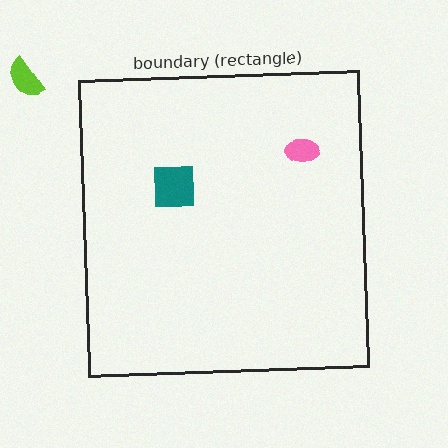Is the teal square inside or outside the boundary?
Inside.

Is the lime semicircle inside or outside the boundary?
Outside.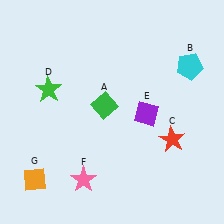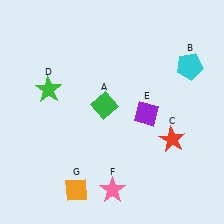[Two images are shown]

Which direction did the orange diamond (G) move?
The orange diamond (G) moved right.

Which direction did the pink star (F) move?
The pink star (F) moved right.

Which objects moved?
The objects that moved are: the pink star (F), the orange diamond (G).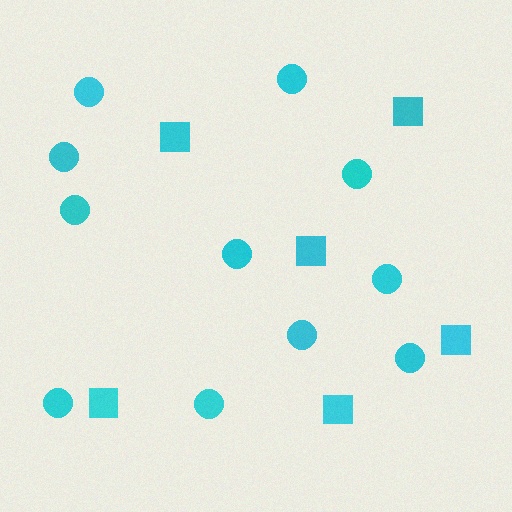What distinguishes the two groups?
There are 2 groups: one group of circles (11) and one group of squares (6).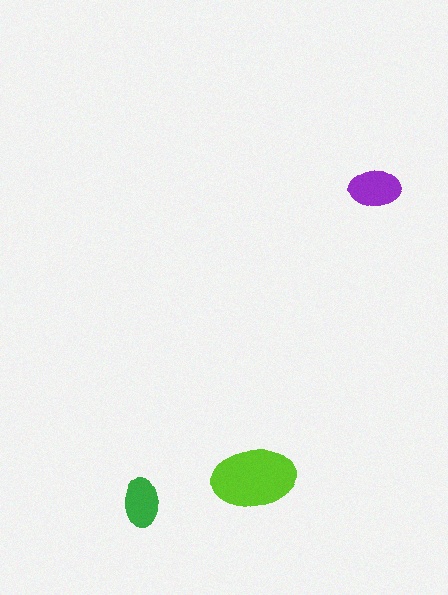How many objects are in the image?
There are 3 objects in the image.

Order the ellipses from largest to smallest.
the lime one, the purple one, the green one.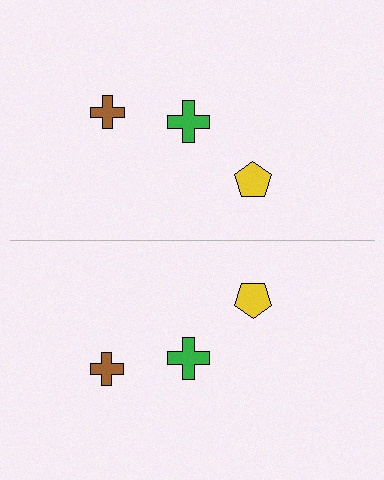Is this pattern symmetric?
Yes, this pattern has bilateral (reflection) symmetry.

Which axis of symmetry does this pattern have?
The pattern has a horizontal axis of symmetry running through the center of the image.